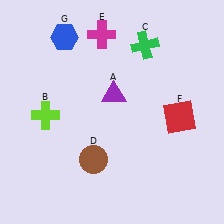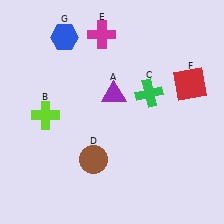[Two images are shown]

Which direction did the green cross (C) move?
The green cross (C) moved down.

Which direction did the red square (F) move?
The red square (F) moved up.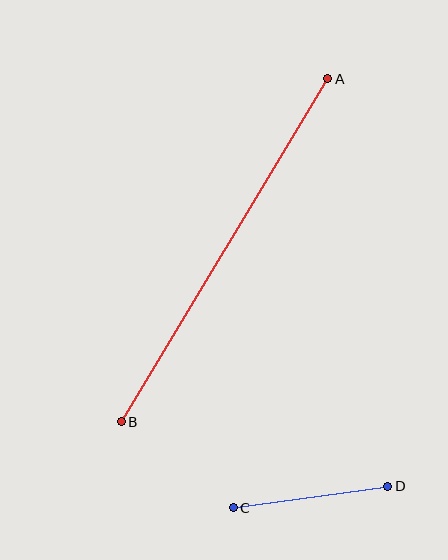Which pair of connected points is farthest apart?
Points A and B are farthest apart.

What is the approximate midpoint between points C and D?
The midpoint is at approximately (311, 497) pixels.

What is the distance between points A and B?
The distance is approximately 401 pixels.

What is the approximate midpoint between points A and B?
The midpoint is at approximately (224, 250) pixels.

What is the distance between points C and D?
The distance is approximately 156 pixels.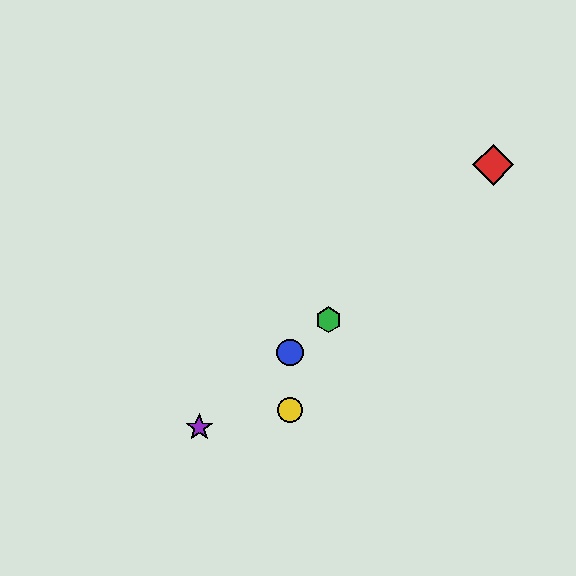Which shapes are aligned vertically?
The blue circle, the yellow circle are aligned vertically.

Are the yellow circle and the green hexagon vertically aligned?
No, the yellow circle is at x≈290 and the green hexagon is at x≈329.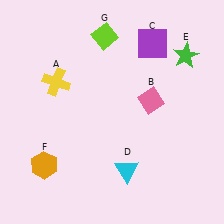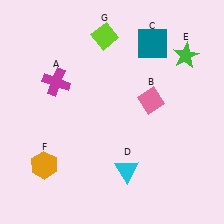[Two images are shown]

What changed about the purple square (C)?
In Image 1, C is purple. In Image 2, it changed to teal.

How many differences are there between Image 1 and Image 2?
There are 2 differences between the two images.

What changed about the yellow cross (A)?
In Image 1, A is yellow. In Image 2, it changed to magenta.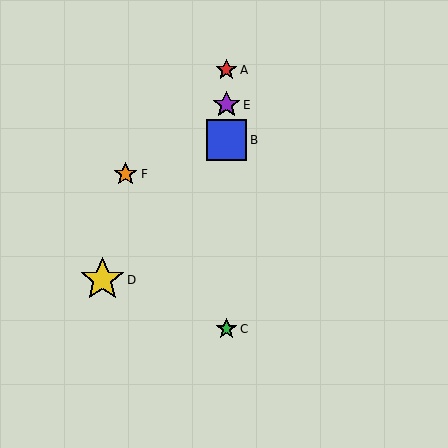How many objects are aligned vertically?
4 objects (A, B, C, E) are aligned vertically.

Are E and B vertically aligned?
Yes, both are at x≈226.